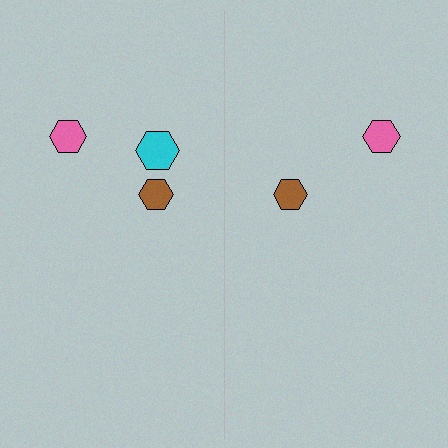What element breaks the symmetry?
A cyan hexagon is missing from the right side.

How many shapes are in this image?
There are 5 shapes in this image.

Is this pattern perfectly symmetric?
No, the pattern is not perfectly symmetric. A cyan hexagon is missing from the right side.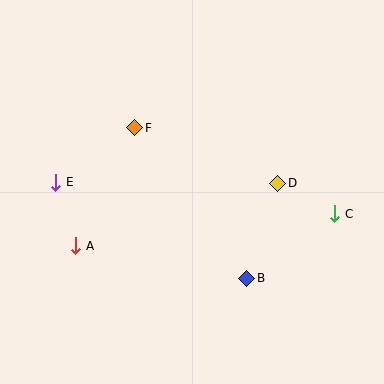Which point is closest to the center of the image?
Point D at (278, 183) is closest to the center.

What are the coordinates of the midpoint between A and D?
The midpoint between A and D is at (177, 215).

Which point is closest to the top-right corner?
Point D is closest to the top-right corner.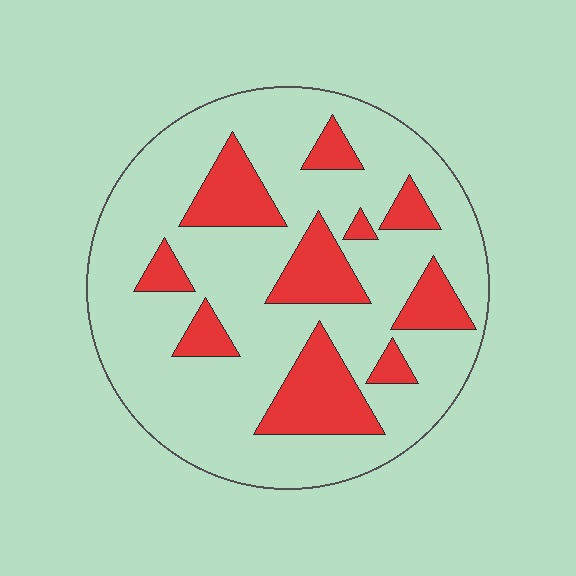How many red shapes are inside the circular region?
10.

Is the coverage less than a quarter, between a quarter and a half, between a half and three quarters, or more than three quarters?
Less than a quarter.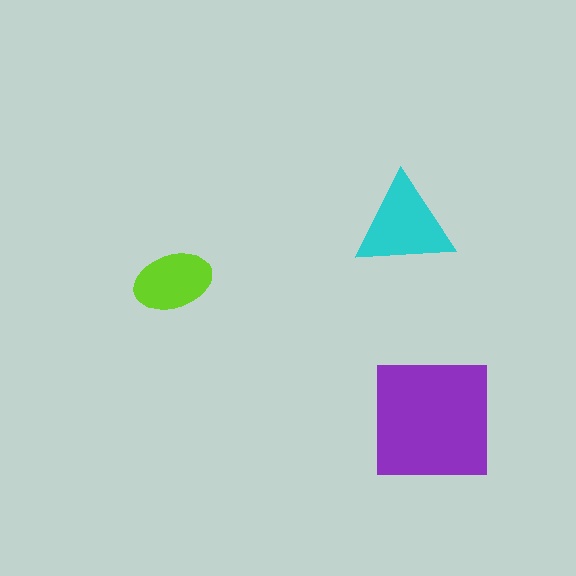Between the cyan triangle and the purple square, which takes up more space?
The purple square.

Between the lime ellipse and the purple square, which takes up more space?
The purple square.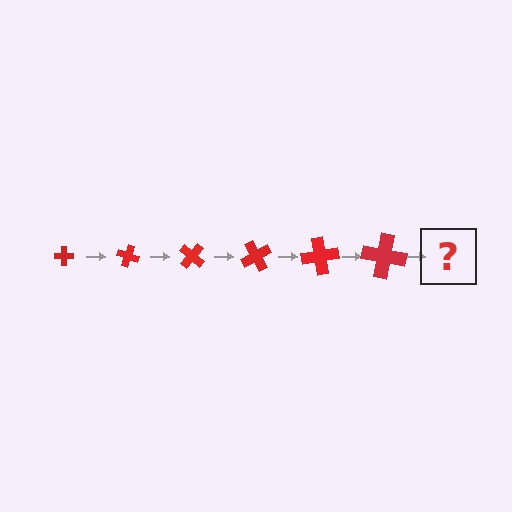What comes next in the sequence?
The next element should be a cross, larger than the previous one and rotated 120 degrees from the start.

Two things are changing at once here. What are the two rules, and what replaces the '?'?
The two rules are that the cross grows larger each step and it rotates 20 degrees each step. The '?' should be a cross, larger than the previous one and rotated 120 degrees from the start.